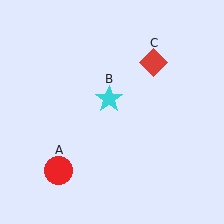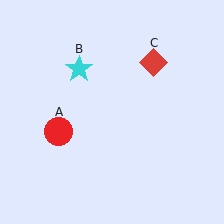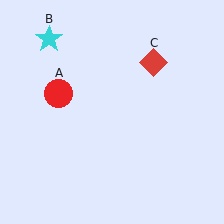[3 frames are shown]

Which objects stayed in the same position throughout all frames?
Red diamond (object C) remained stationary.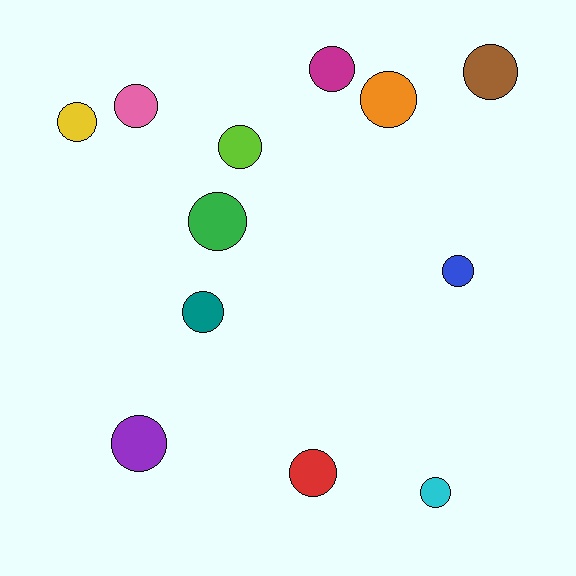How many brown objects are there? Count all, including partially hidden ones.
There is 1 brown object.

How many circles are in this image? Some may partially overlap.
There are 12 circles.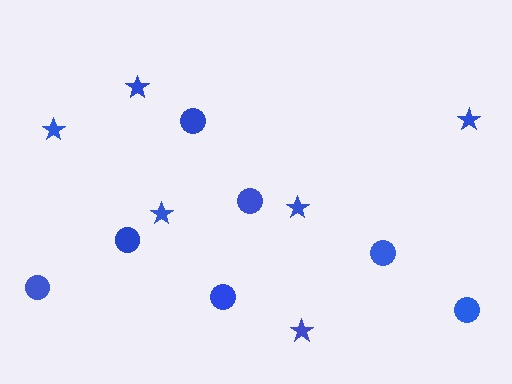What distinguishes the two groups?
There are 2 groups: one group of stars (6) and one group of circles (7).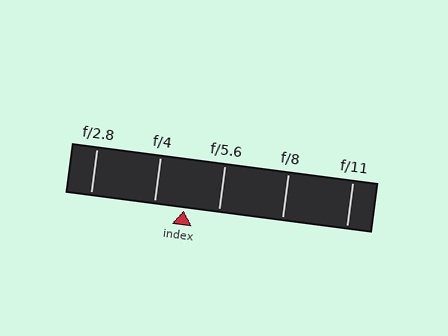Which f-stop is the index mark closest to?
The index mark is closest to f/4.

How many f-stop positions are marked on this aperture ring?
There are 5 f-stop positions marked.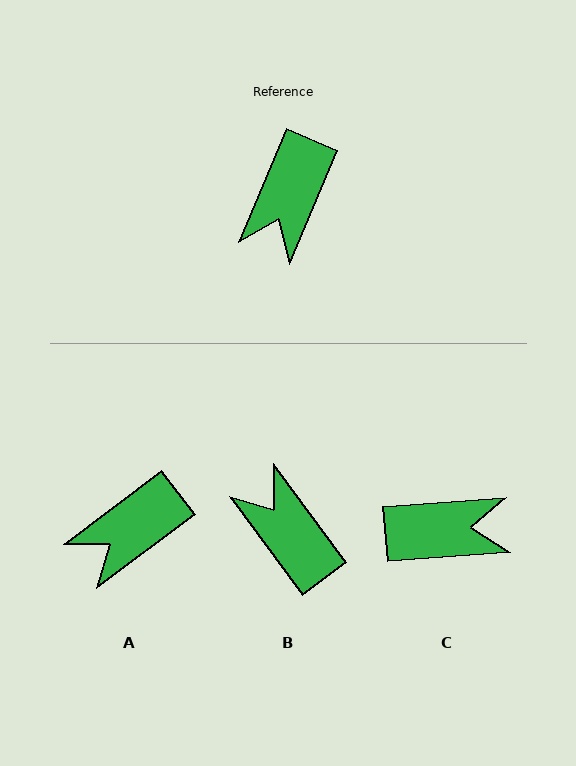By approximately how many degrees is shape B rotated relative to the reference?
Approximately 121 degrees clockwise.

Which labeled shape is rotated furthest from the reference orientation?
B, about 121 degrees away.